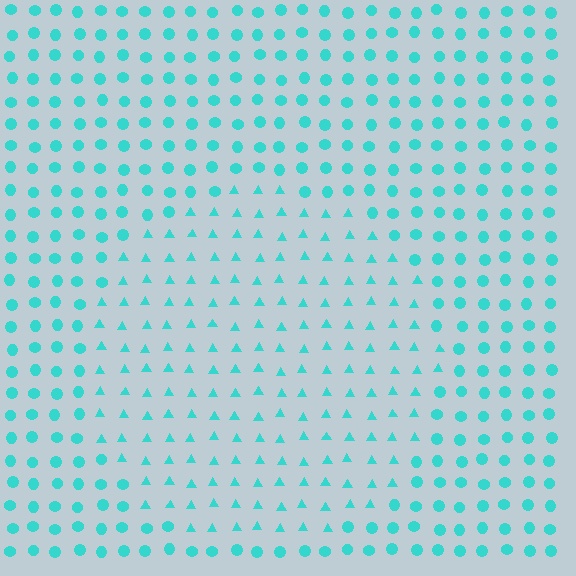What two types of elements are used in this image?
The image uses triangles inside the circle region and circles outside it.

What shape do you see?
I see a circle.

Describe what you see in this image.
The image is filled with small cyan elements arranged in a uniform grid. A circle-shaped region contains triangles, while the surrounding area contains circles. The boundary is defined purely by the change in element shape.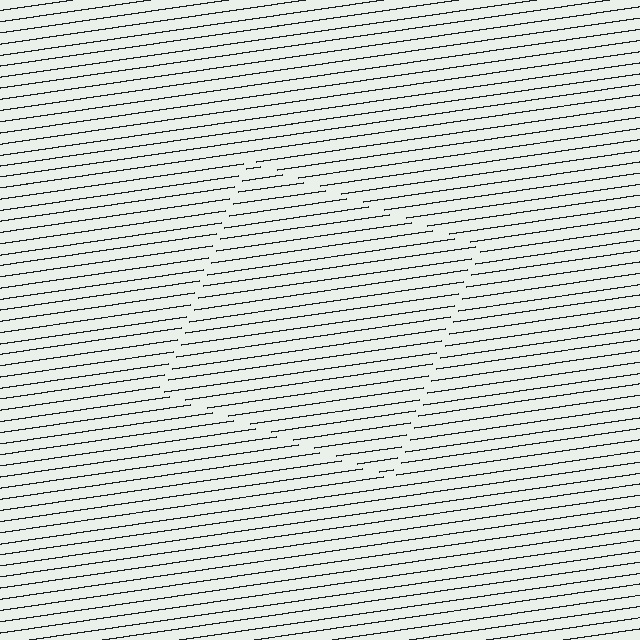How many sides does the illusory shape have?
4 sides — the line-ends trace a square.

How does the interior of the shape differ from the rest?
The interior of the shape contains the same grating, shifted by half a period — the contour is defined by the phase discontinuity where line-ends from the inner and outer gratings abut.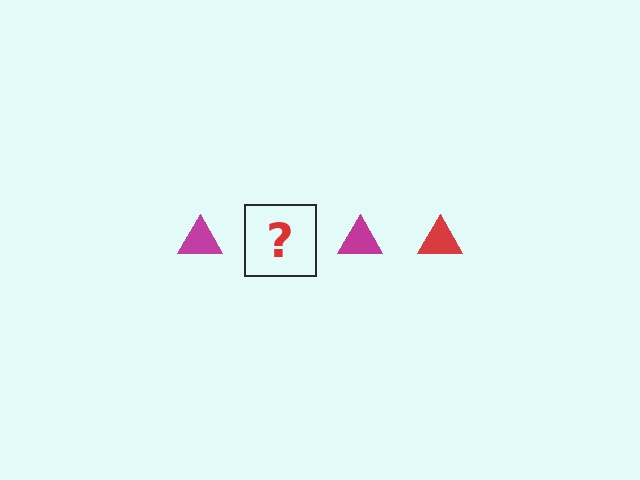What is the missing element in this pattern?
The missing element is a red triangle.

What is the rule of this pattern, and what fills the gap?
The rule is that the pattern cycles through magenta, red triangles. The gap should be filled with a red triangle.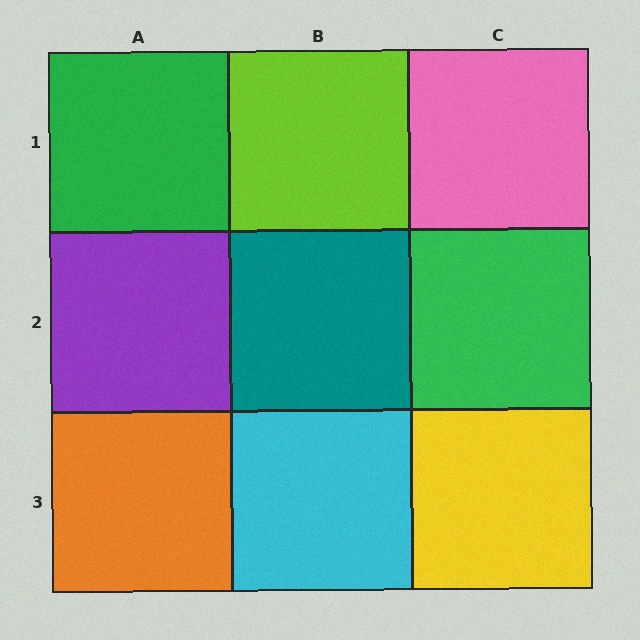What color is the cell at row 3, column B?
Cyan.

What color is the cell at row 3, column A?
Orange.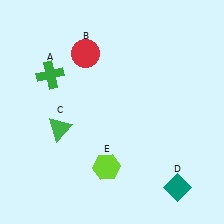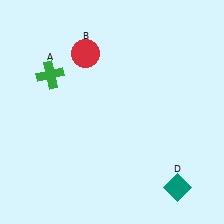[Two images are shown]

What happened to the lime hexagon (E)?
The lime hexagon (E) was removed in Image 2. It was in the bottom-left area of Image 1.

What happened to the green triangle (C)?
The green triangle (C) was removed in Image 2. It was in the bottom-left area of Image 1.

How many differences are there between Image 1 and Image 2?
There are 2 differences between the two images.